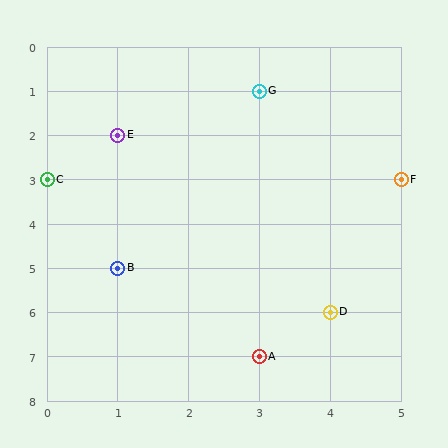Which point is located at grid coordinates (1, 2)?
Point E is at (1, 2).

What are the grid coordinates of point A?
Point A is at grid coordinates (3, 7).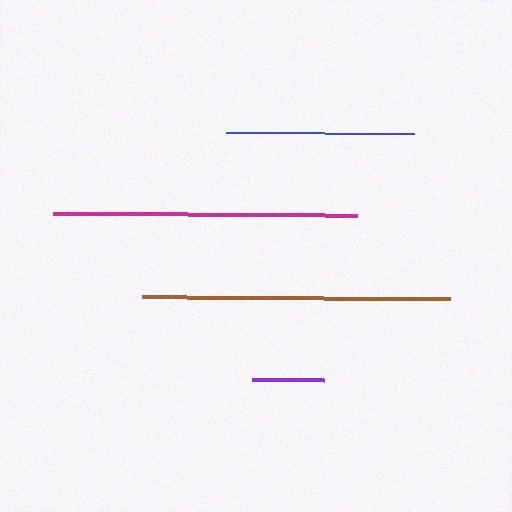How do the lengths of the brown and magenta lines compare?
The brown and magenta lines are approximately the same length.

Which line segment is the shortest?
The purple line is the shortest at approximately 72 pixels.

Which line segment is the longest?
The brown line is the longest at approximately 308 pixels.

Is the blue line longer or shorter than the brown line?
The brown line is longer than the blue line.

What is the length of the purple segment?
The purple segment is approximately 72 pixels long.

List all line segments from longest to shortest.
From longest to shortest: brown, magenta, blue, purple.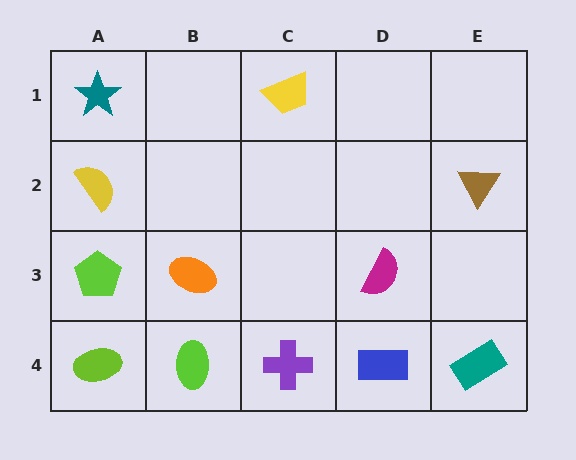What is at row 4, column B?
A lime ellipse.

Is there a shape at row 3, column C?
No, that cell is empty.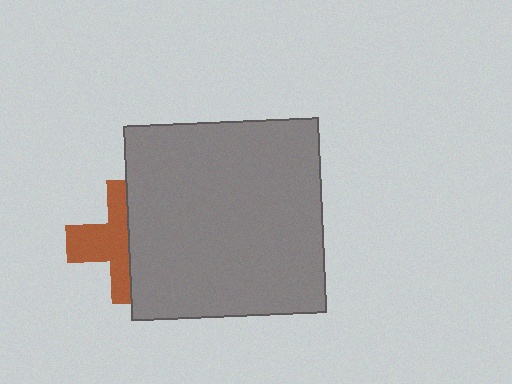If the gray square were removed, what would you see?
You would see the complete brown cross.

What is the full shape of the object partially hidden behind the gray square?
The partially hidden object is a brown cross.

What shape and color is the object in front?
The object in front is a gray square.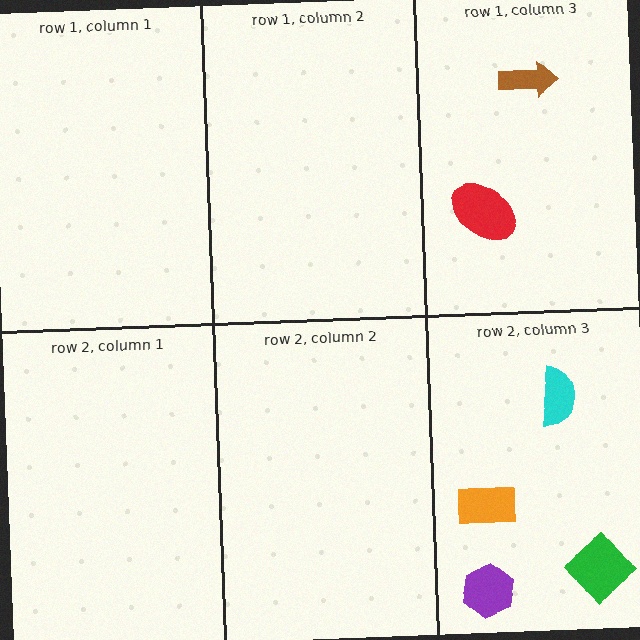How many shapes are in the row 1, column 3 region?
2.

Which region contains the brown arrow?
The row 1, column 3 region.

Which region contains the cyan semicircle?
The row 2, column 3 region.